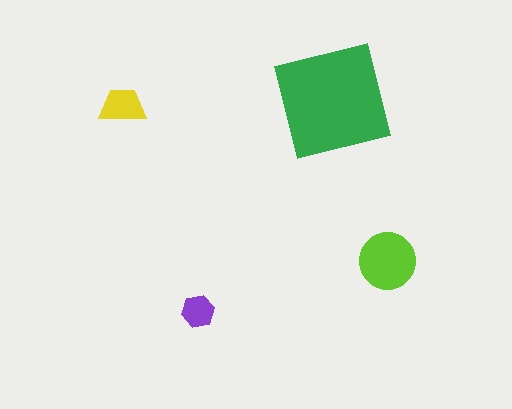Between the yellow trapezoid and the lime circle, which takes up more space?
The lime circle.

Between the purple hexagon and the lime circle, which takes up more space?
The lime circle.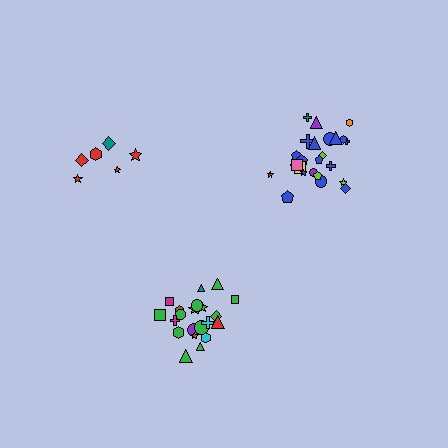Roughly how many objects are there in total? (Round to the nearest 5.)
Roughly 55 objects in total.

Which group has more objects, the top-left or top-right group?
The top-right group.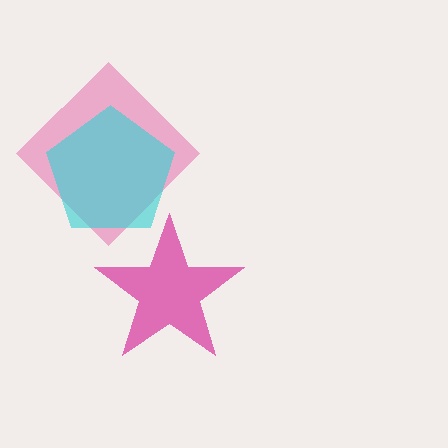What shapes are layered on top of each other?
The layered shapes are: a magenta star, a pink diamond, a cyan pentagon.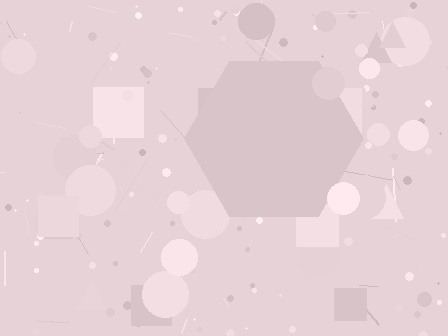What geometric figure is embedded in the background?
A hexagon is embedded in the background.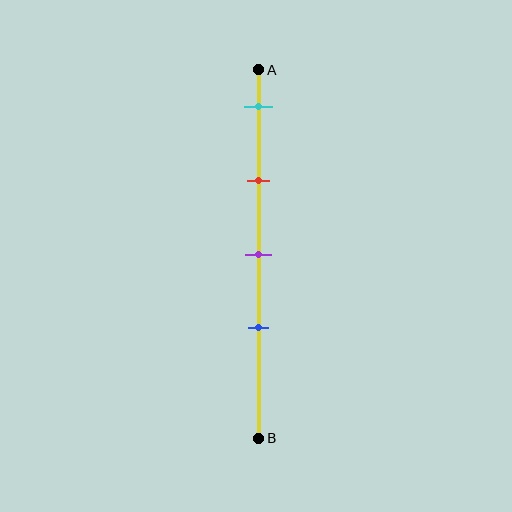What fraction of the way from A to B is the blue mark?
The blue mark is approximately 70% (0.7) of the way from A to B.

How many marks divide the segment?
There are 4 marks dividing the segment.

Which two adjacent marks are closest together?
The purple and blue marks are the closest adjacent pair.